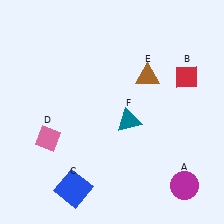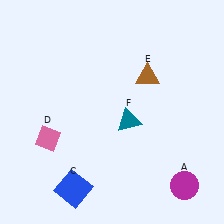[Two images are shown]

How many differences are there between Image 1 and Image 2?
There is 1 difference between the two images.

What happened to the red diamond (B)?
The red diamond (B) was removed in Image 2. It was in the top-right area of Image 1.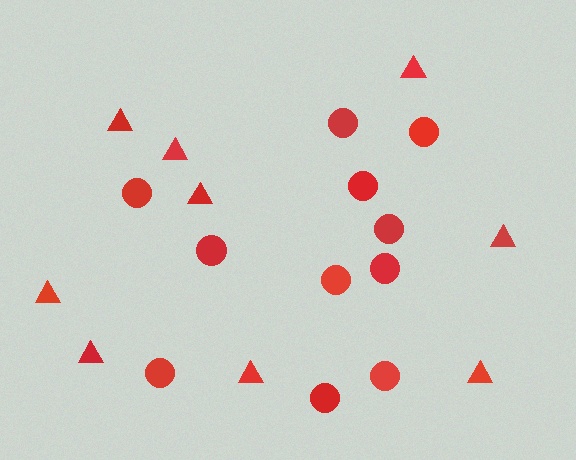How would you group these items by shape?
There are 2 groups: one group of triangles (9) and one group of circles (11).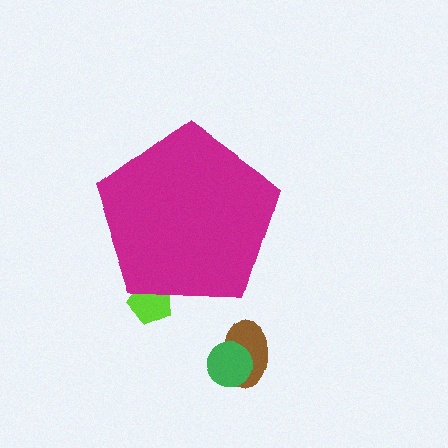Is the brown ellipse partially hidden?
No, the brown ellipse is fully visible.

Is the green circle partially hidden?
No, the green circle is fully visible.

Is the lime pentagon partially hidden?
Yes, the lime pentagon is partially hidden behind the magenta pentagon.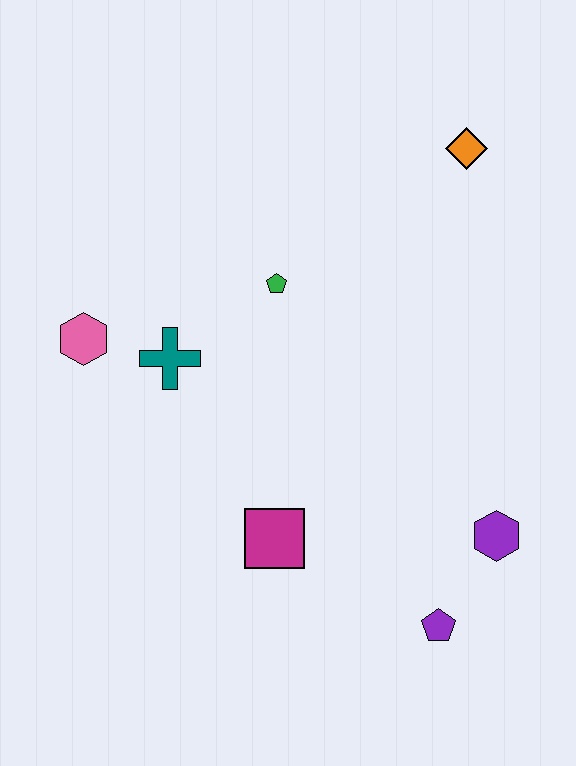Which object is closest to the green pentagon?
The teal cross is closest to the green pentagon.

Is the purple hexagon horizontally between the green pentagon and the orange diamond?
No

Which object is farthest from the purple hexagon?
The pink hexagon is farthest from the purple hexagon.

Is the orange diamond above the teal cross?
Yes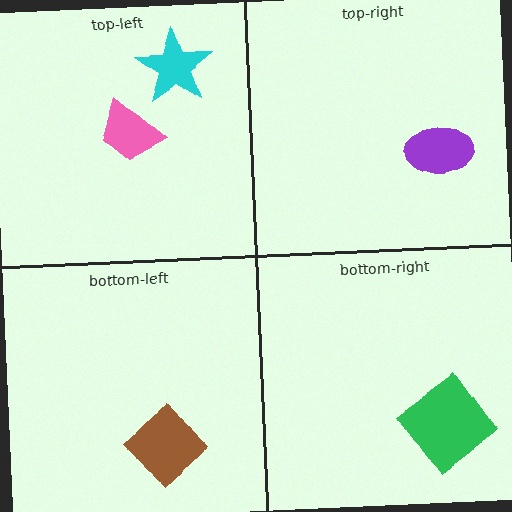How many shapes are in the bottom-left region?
1.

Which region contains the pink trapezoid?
The top-left region.